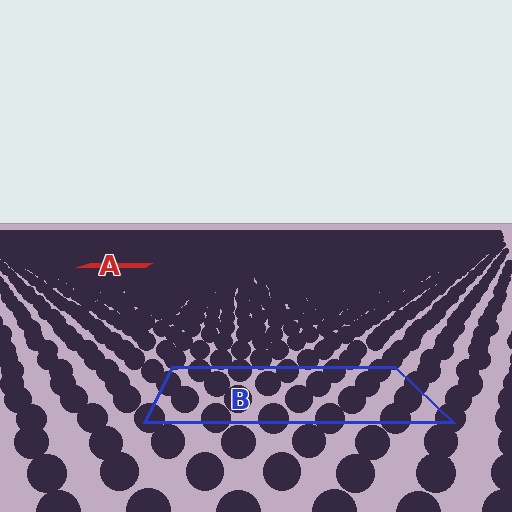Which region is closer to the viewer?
Region B is closer. The texture elements there are larger and more spread out.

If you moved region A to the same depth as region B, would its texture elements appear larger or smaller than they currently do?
They would appear larger. At a closer depth, the same texture elements are projected at a bigger on-screen size.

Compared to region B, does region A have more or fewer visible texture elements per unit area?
Region A has more texture elements per unit area — they are packed more densely because it is farther away.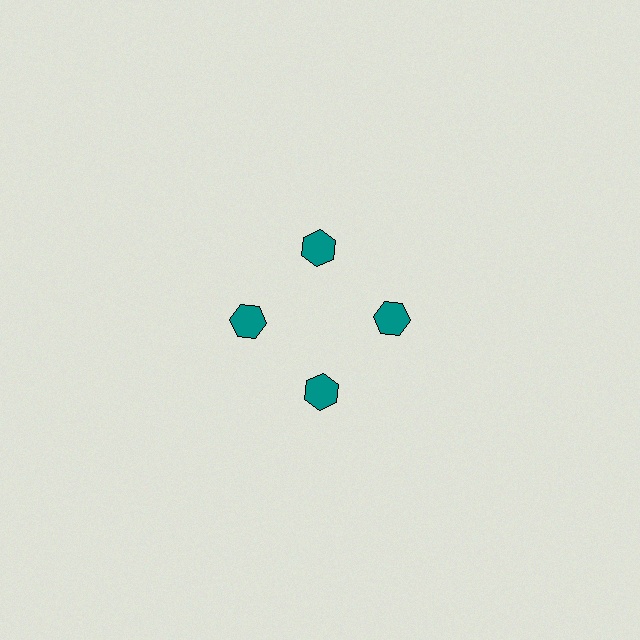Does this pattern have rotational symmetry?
Yes, this pattern has 4-fold rotational symmetry. It looks the same after rotating 90 degrees around the center.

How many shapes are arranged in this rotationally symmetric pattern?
There are 4 shapes, arranged in 4 groups of 1.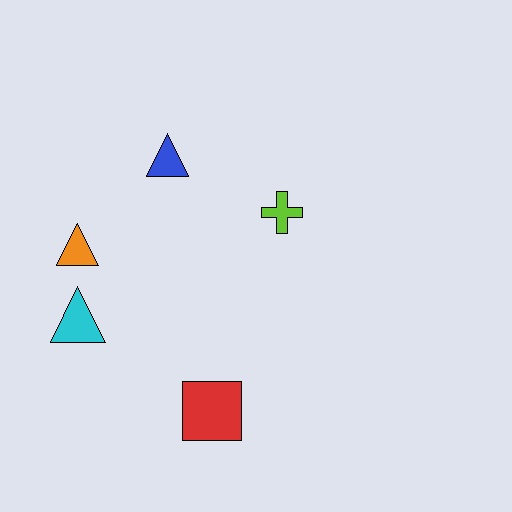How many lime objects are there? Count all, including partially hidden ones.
There is 1 lime object.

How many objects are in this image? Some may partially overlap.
There are 5 objects.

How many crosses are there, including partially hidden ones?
There is 1 cross.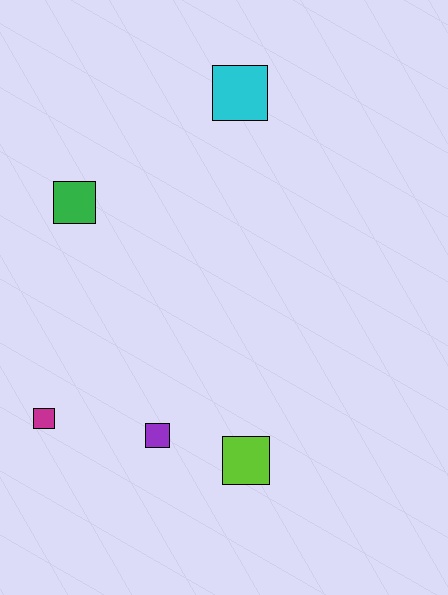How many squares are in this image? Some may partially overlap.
There are 5 squares.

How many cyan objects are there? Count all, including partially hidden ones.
There is 1 cyan object.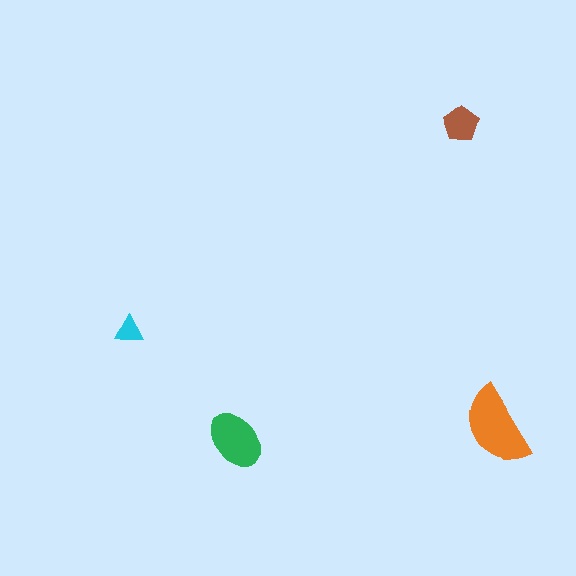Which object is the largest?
The orange semicircle.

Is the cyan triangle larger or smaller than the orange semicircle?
Smaller.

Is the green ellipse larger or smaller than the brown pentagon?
Larger.